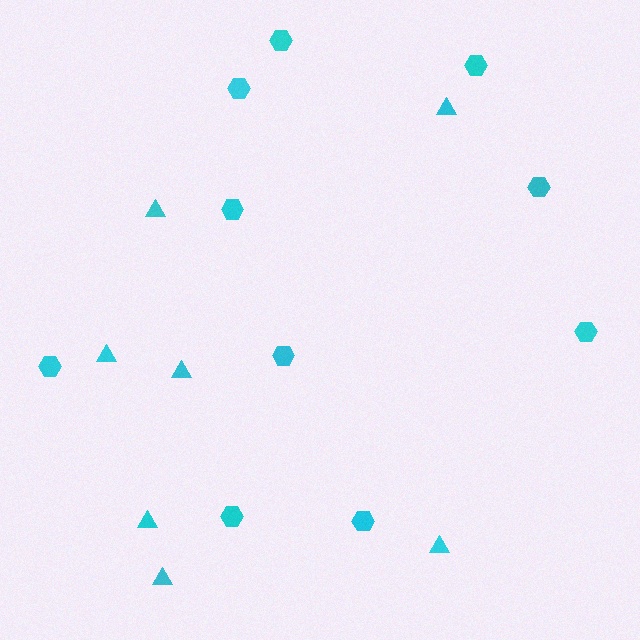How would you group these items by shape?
There are 2 groups: one group of hexagons (10) and one group of triangles (7).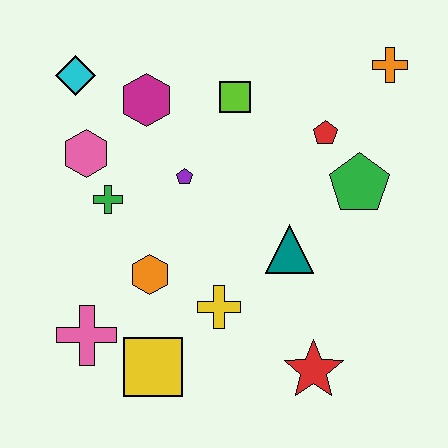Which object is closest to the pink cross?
The yellow square is closest to the pink cross.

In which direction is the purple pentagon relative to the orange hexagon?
The purple pentagon is above the orange hexagon.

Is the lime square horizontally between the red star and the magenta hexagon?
Yes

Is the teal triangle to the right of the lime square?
Yes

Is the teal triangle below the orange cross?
Yes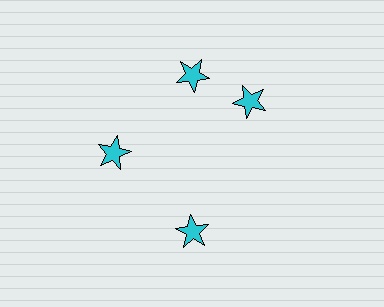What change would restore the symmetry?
The symmetry would be restored by rotating it back into even spacing with its neighbors so that all 4 stars sit at equal angles and equal distance from the center.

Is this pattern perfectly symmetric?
No. The 4 cyan stars are arranged in a ring, but one element near the 3 o'clock position is rotated out of alignment along the ring, breaking the 4-fold rotational symmetry.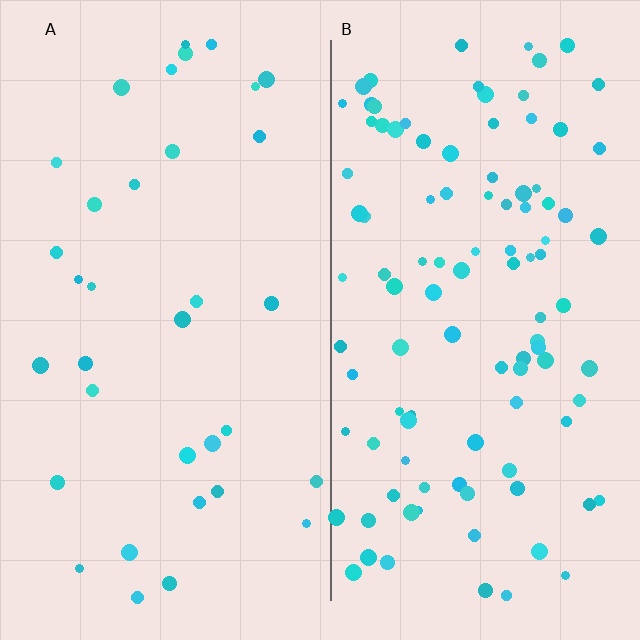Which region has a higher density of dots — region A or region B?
B (the right).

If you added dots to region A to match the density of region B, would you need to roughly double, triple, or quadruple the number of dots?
Approximately triple.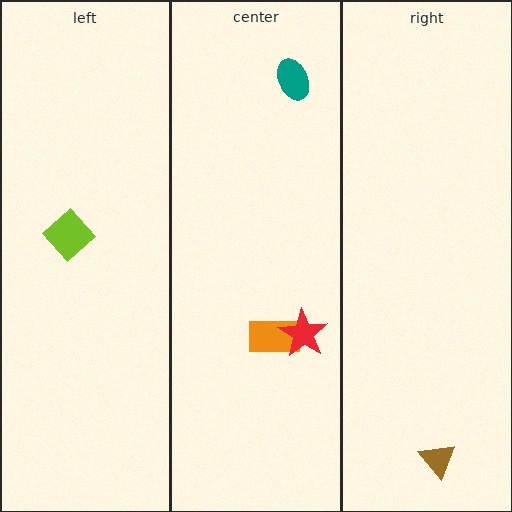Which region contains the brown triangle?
The right region.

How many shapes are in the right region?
1.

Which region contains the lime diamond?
The left region.